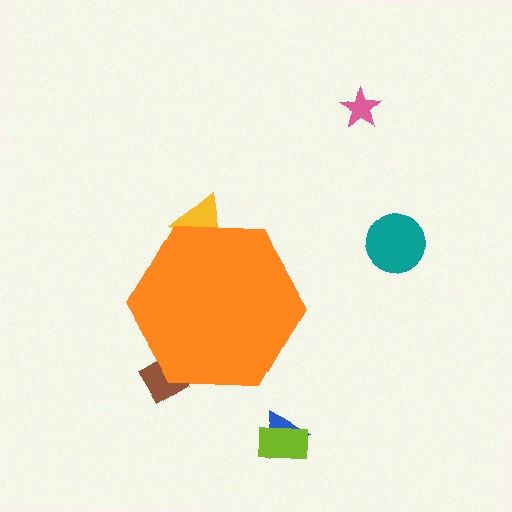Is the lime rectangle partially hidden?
No, the lime rectangle is fully visible.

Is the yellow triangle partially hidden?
Yes, the yellow triangle is partially hidden behind the orange hexagon.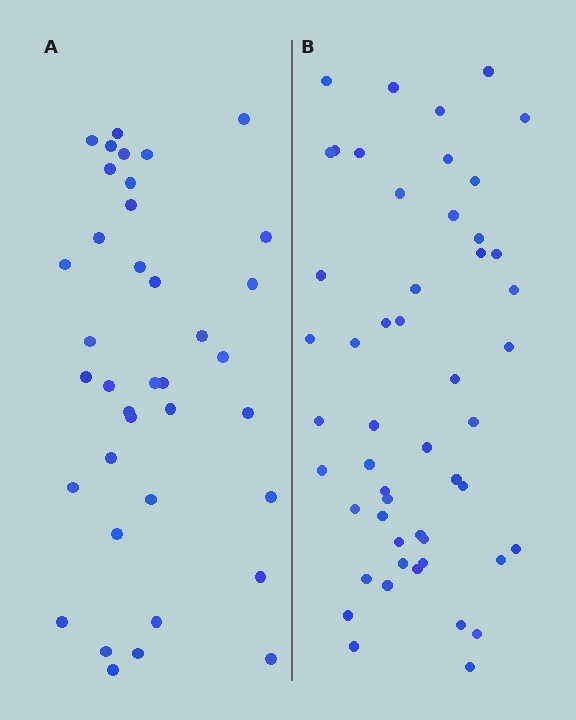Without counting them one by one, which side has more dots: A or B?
Region B (the right region) has more dots.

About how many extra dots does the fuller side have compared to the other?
Region B has approximately 15 more dots than region A.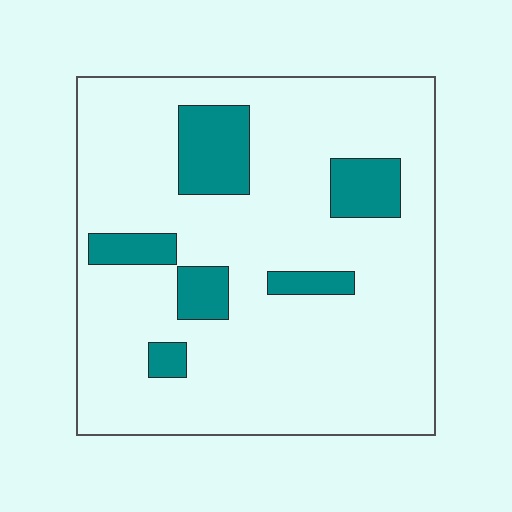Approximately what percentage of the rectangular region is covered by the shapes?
Approximately 15%.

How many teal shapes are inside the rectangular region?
6.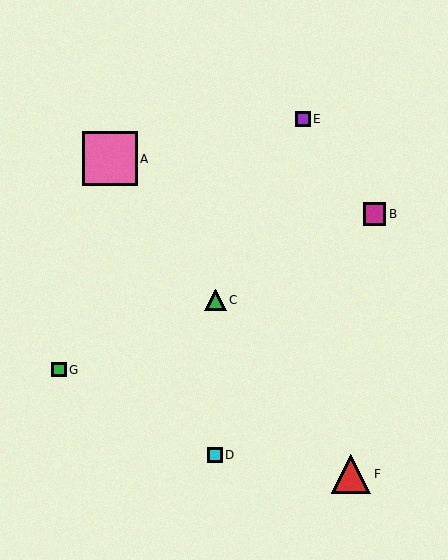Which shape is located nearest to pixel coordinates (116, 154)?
The pink square (labeled A) at (110, 159) is nearest to that location.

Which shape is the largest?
The pink square (labeled A) is the largest.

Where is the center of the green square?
The center of the green square is at (59, 370).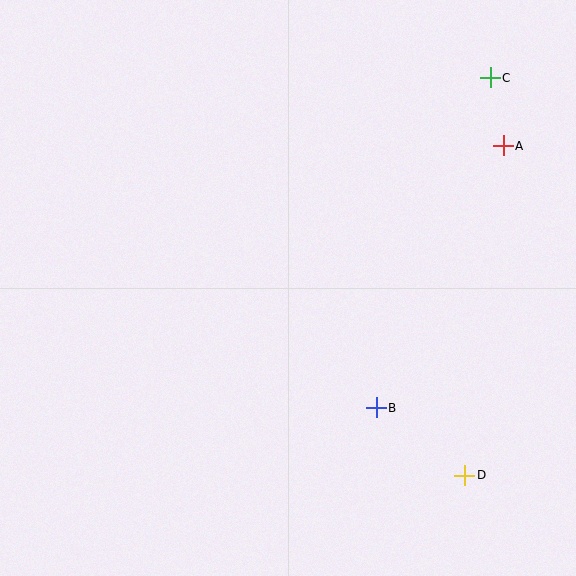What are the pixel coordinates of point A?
Point A is at (503, 146).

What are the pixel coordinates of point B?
Point B is at (376, 408).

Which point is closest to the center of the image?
Point B at (376, 408) is closest to the center.